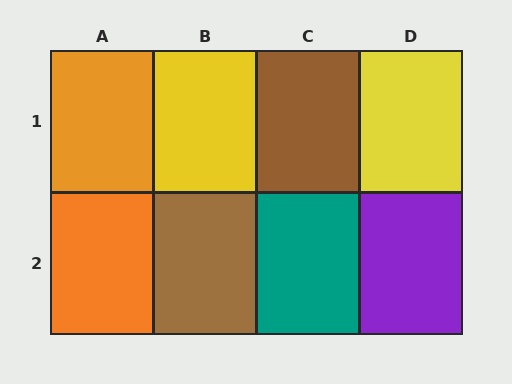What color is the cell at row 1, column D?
Yellow.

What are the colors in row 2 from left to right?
Orange, brown, teal, purple.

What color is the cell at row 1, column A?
Orange.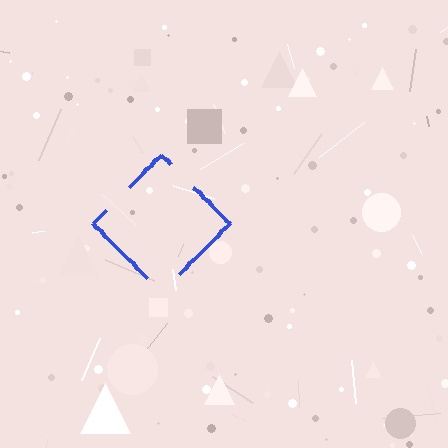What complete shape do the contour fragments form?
The contour fragments form a diamond.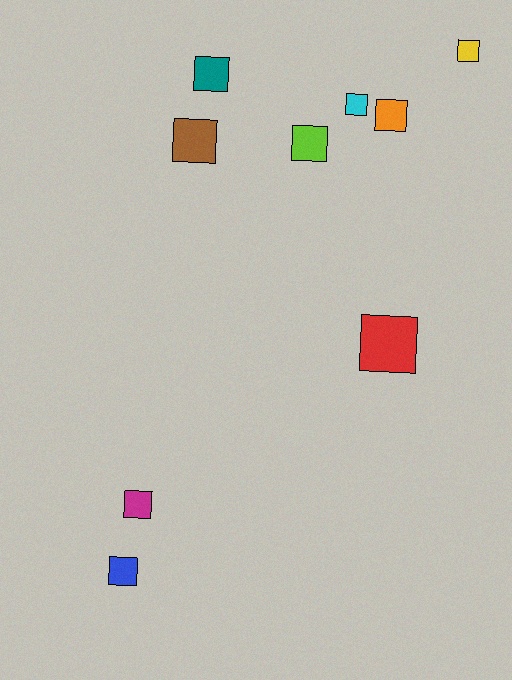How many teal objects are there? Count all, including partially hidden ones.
There is 1 teal object.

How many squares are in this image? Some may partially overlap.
There are 9 squares.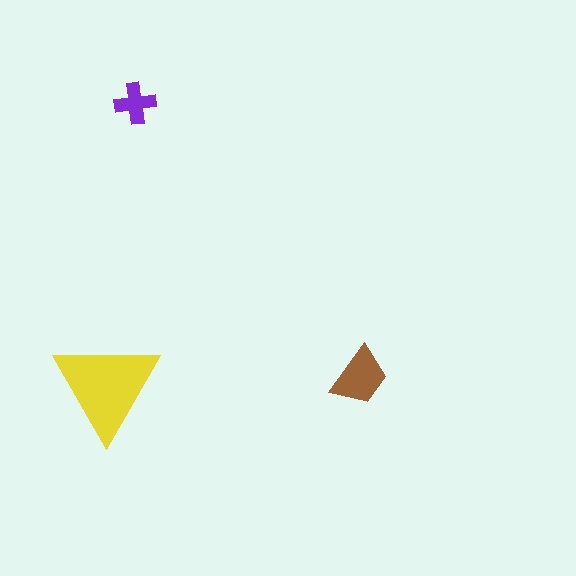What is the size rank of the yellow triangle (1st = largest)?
1st.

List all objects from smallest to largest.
The purple cross, the brown trapezoid, the yellow triangle.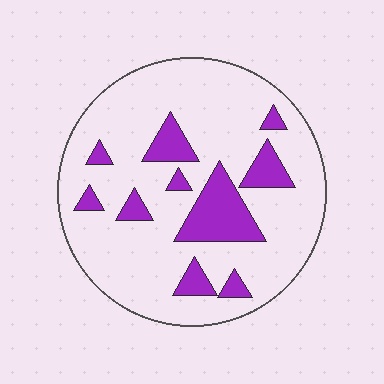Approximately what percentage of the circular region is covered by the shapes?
Approximately 20%.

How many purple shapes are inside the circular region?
10.